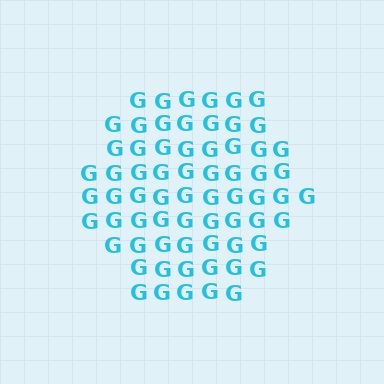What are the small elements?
The small elements are letter G's.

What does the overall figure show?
The overall figure shows a hexagon.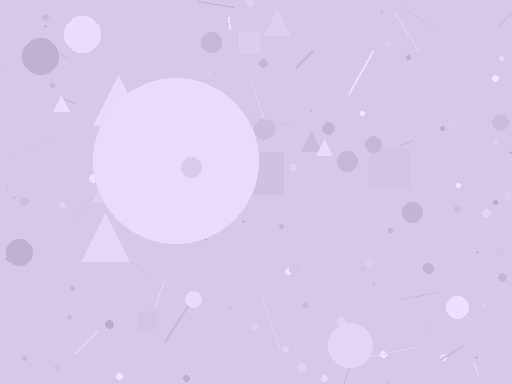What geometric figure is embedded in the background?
A circle is embedded in the background.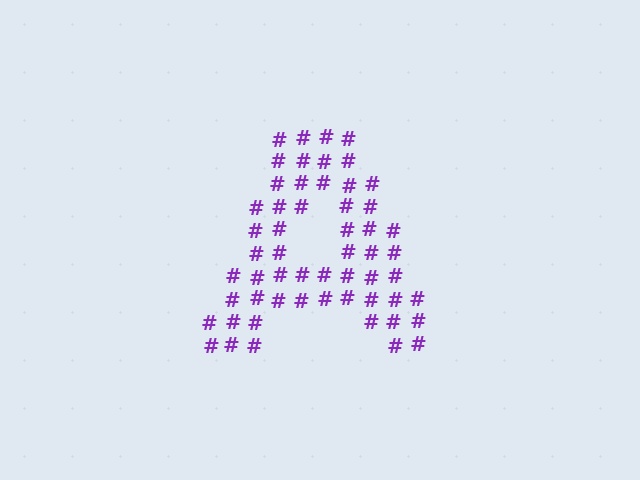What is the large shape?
The large shape is the letter A.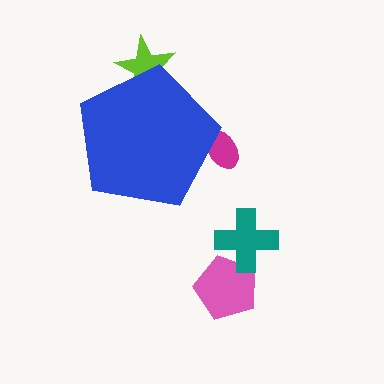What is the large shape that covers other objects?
A blue pentagon.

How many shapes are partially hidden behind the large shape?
2 shapes are partially hidden.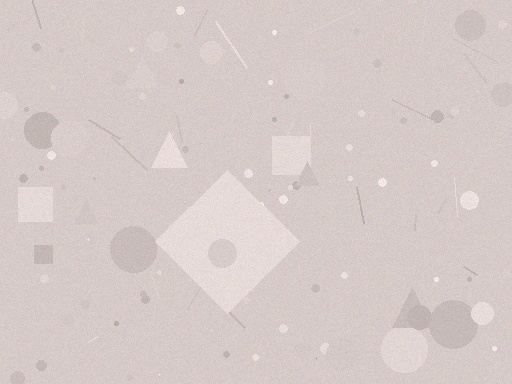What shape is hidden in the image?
A diamond is hidden in the image.